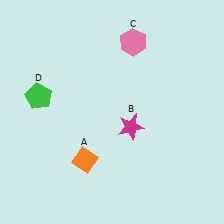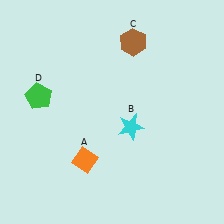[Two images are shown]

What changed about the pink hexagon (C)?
In Image 1, C is pink. In Image 2, it changed to brown.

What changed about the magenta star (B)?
In Image 1, B is magenta. In Image 2, it changed to cyan.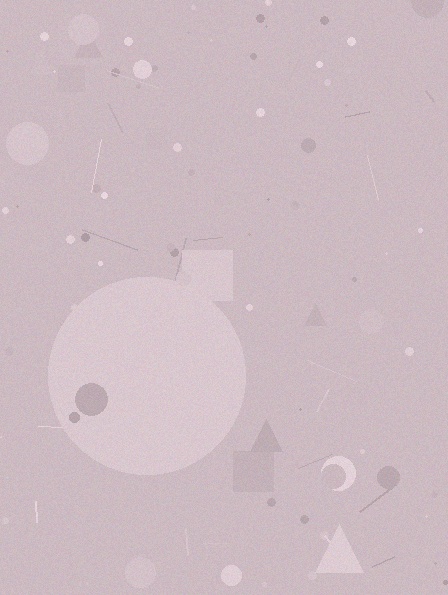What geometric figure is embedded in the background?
A circle is embedded in the background.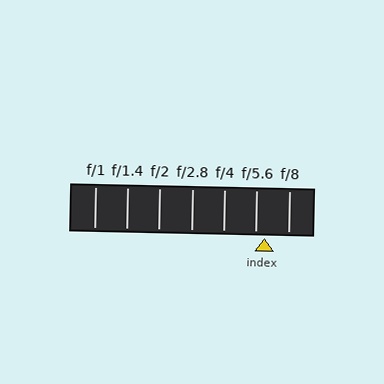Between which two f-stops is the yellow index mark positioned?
The index mark is between f/5.6 and f/8.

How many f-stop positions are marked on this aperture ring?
There are 7 f-stop positions marked.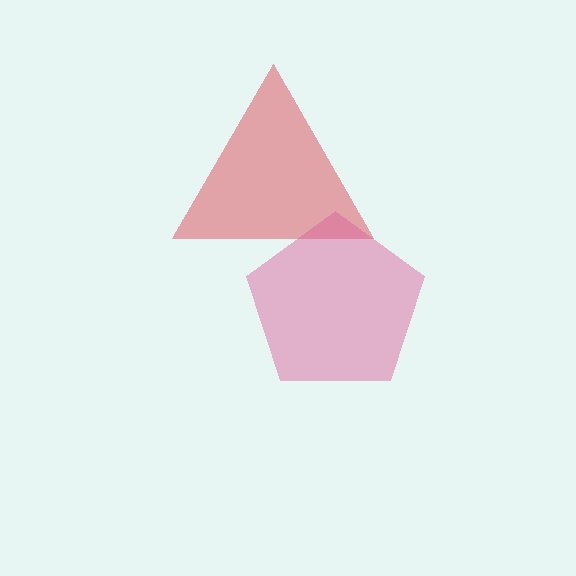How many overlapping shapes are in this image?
There are 2 overlapping shapes in the image.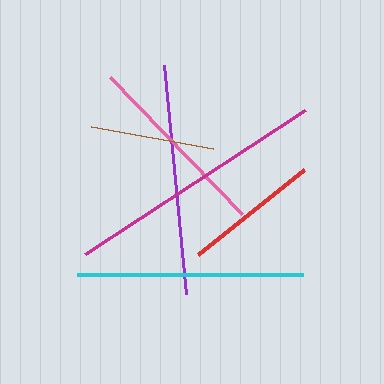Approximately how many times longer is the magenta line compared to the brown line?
The magenta line is approximately 2.1 times the length of the brown line.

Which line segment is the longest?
The magenta line is the longest at approximately 262 pixels.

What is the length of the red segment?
The red segment is approximately 136 pixels long.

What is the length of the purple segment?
The purple segment is approximately 230 pixels long.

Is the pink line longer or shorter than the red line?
The pink line is longer than the red line.